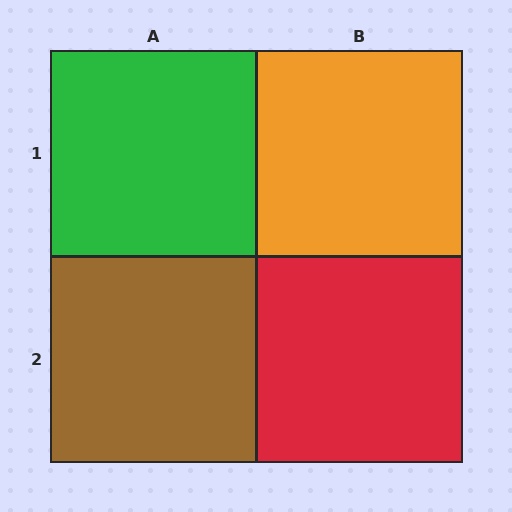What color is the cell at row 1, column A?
Green.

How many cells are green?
1 cell is green.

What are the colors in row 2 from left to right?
Brown, red.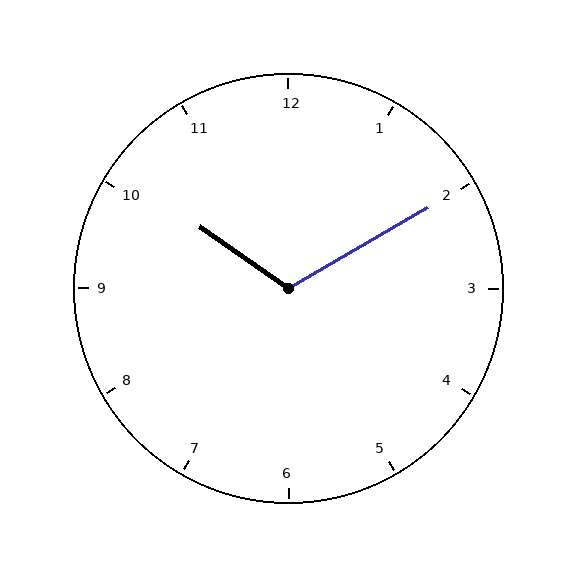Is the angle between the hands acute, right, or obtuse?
It is obtuse.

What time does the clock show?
10:10.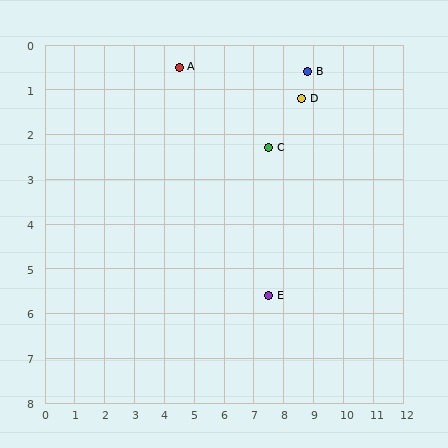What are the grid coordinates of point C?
Point C is at approximately (7.5, 2.3).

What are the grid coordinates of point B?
Point B is at approximately (8.8, 0.6).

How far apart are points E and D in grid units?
Points E and D are about 4.5 grid units apart.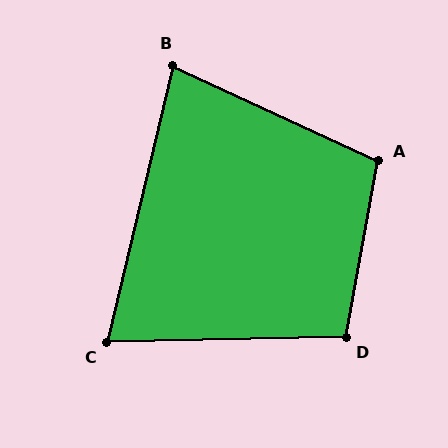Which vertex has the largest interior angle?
A, at approximately 105 degrees.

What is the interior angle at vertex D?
Approximately 101 degrees (obtuse).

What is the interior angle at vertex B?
Approximately 79 degrees (acute).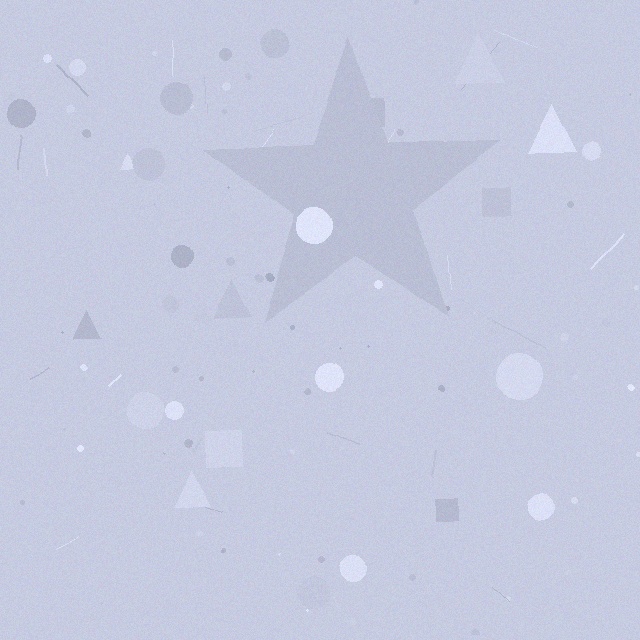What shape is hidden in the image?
A star is hidden in the image.